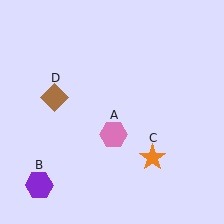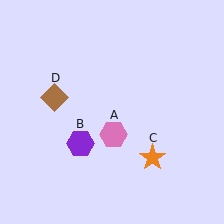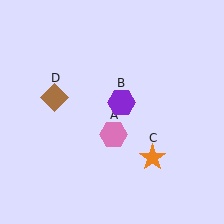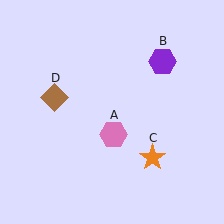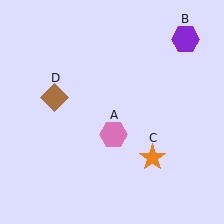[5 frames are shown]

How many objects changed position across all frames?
1 object changed position: purple hexagon (object B).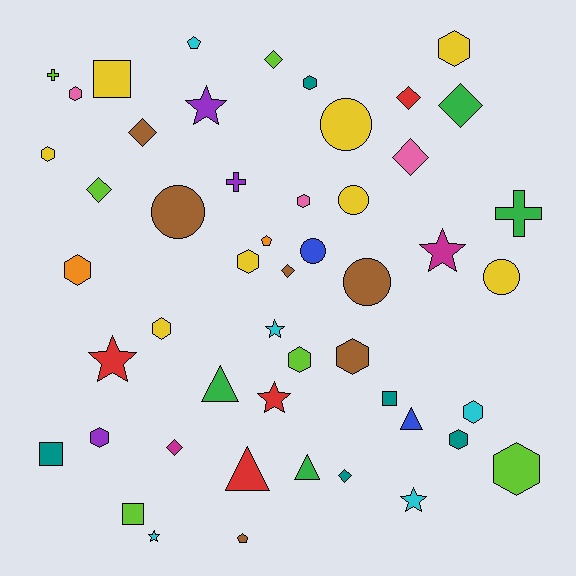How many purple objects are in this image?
There are 3 purple objects.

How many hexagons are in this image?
There are 14 hexagons.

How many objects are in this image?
There are 50 objects.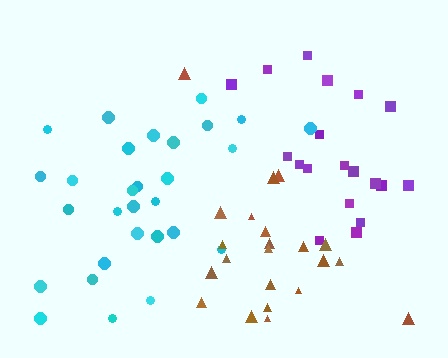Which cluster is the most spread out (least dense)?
Cyan.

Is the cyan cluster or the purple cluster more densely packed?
Purple.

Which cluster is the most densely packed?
Purple.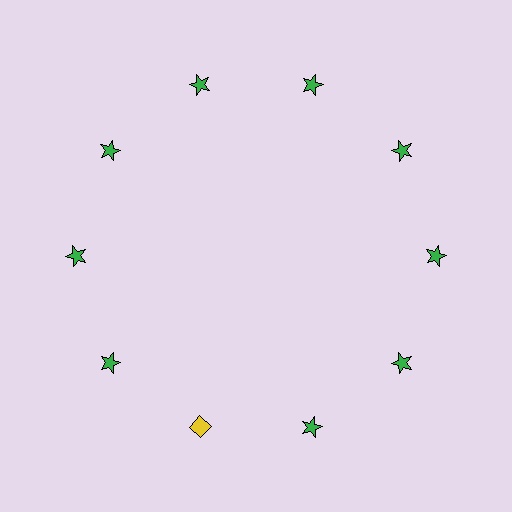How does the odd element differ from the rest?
It differs in both color (yellow instead of green) and shape (diamond instead of star).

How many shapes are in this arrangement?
There are 10 shapes arranged in a ring pattern.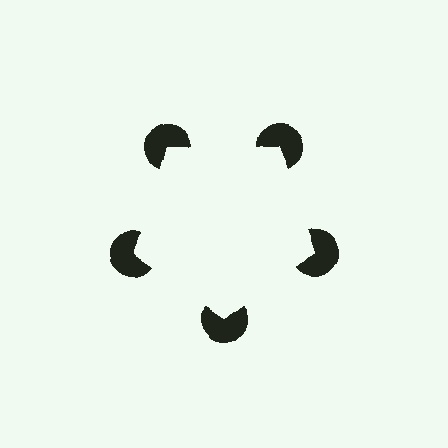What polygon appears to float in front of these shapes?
An illusory pentagon — its edges are inferred from the aligned wedge cuts in the pac-man discs, not physically drawn.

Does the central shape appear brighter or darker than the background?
It typically appears slightly brighter than the background, even though no actual brightness change is drawn.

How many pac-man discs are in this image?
There are 5 — one at each vertex of the illusory pentagon.